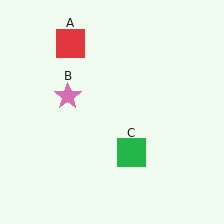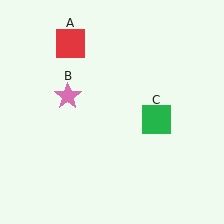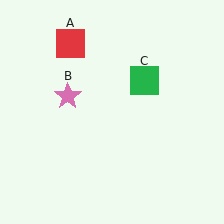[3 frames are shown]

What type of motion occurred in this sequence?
The green square (object C) rotated counterclockwise around the center of the scene.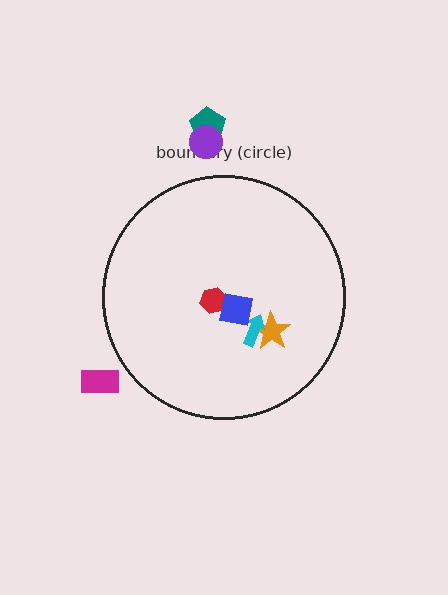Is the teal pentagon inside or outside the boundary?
Outside.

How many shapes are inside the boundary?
4 inside, 3 outside.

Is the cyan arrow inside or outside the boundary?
Inside.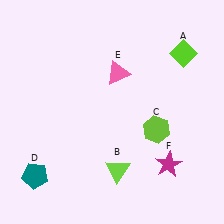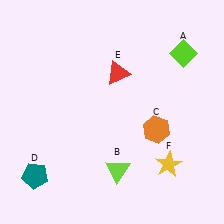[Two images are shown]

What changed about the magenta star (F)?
In Image 1, F is magenta. In Image 2, it changed to yellow.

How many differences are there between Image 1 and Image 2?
There are 3 differences between the two images.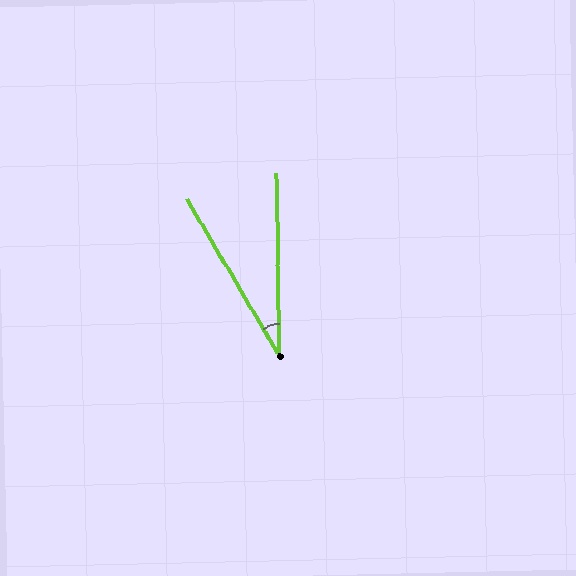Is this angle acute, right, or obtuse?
It is acute.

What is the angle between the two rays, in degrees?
Approximately 29 degrees.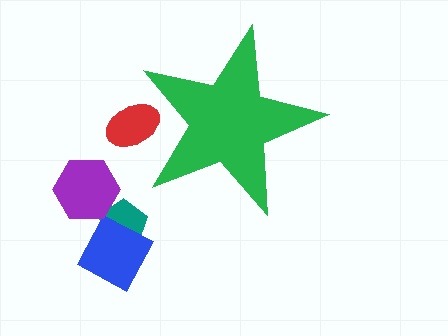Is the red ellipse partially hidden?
Yes, the red ellipse is partially hidden behind the green star.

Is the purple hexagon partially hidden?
No, the purple hexagon is fully visible.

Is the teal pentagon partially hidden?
No, the teal pentagon is fully visible.